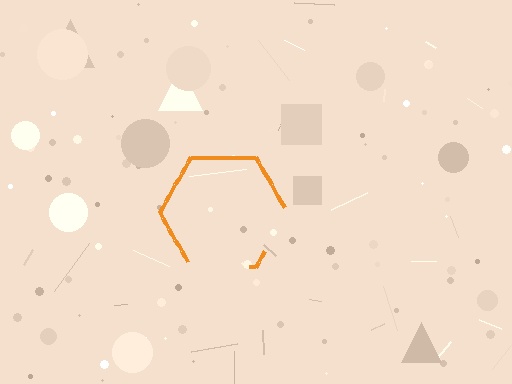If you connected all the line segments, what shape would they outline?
They would outline a hexagon.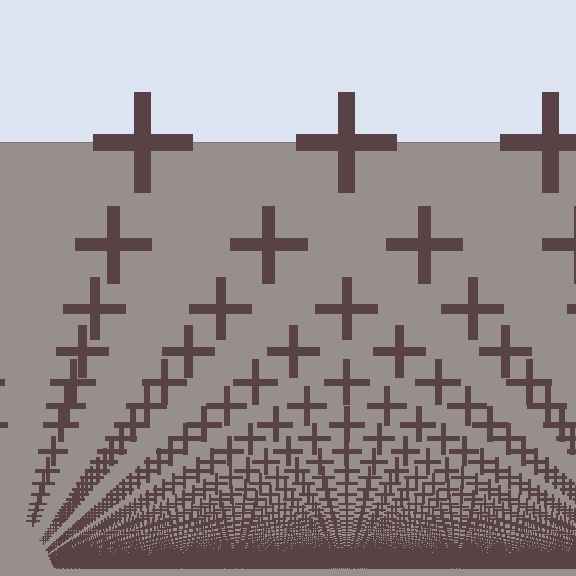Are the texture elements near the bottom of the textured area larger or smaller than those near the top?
Smaller. The gradient is inverted — elements near the bottom are smaller and denser.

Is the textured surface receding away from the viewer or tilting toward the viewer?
The surface appears to tilt toward the viewer. Texture elements get larger and sparser toward the top.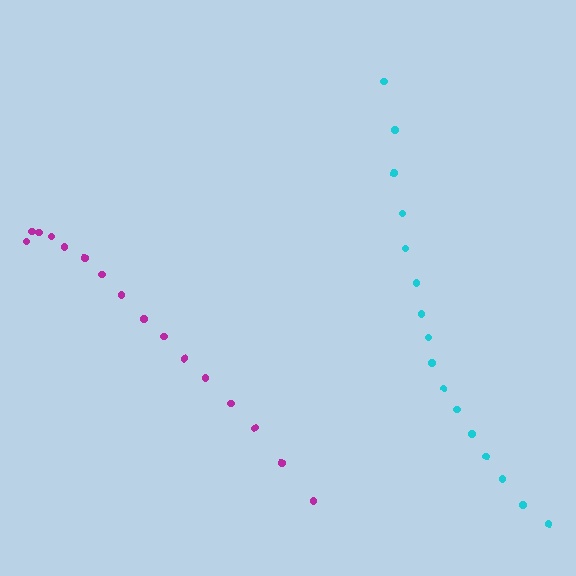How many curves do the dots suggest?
There are 2 distinct paths.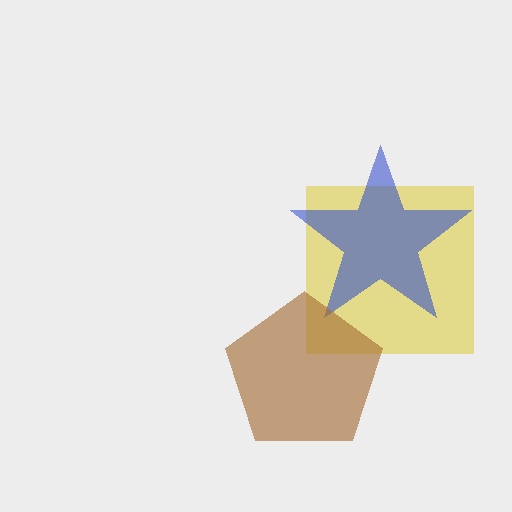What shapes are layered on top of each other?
The layered shapes are: a yellow square, a blue star, a brown pentagon.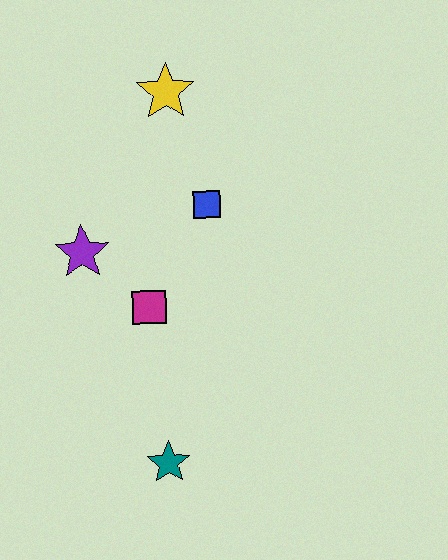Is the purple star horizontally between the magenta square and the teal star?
No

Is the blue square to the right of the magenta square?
Yes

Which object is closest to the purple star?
The magenta square is closest to the purple star.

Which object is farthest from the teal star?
The yellow star is farthest from the teal star.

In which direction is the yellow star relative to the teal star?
The yellow star is above the teal star.